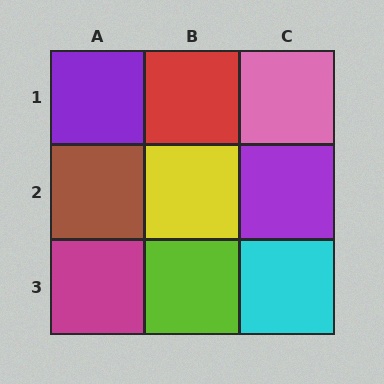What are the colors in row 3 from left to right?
Magenta, lime, cyan.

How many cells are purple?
2 cells are purple.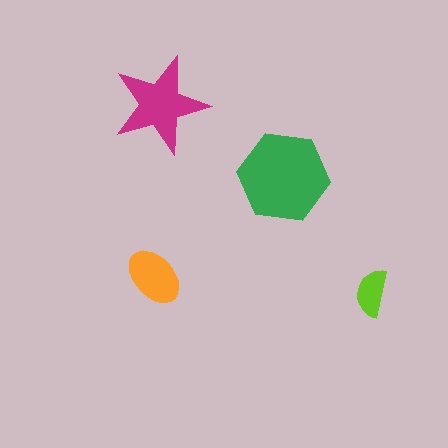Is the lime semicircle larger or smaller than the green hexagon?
Smaller.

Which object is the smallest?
The lime semicircle.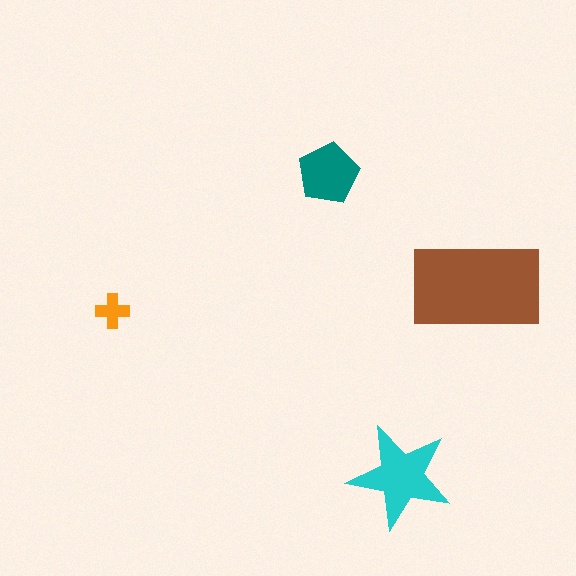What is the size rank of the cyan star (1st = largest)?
2nd.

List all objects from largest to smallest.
The brown rectangle, the cyan star, the teal pentagon, the orange cross.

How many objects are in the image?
There are 4 objects in the image.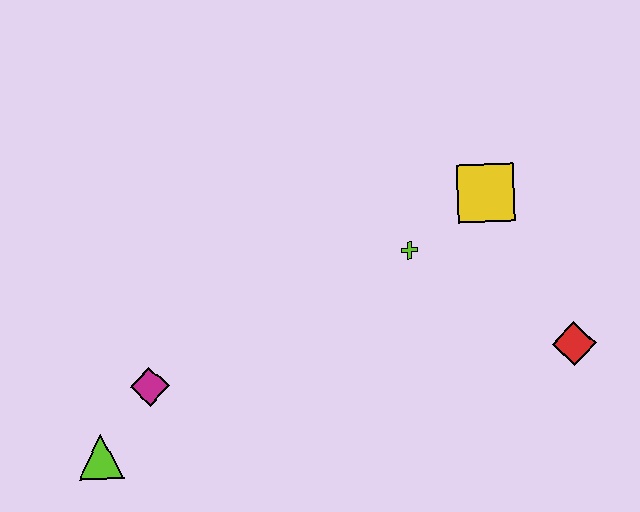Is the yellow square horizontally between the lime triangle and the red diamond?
Yes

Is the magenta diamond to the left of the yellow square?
Yes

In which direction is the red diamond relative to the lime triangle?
The red diamond is to the right of the lime triangle.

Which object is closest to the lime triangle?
The magenta diamond is closest to the lime triangle.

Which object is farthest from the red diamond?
The lime triangle is farthest from the red diamond.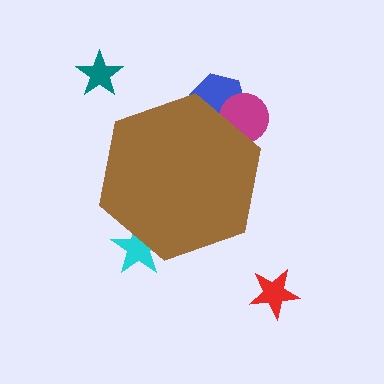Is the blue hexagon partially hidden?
Yes, the blue hexagon is partially hidden behind the brown hexagon.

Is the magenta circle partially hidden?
Yes, the magenta circle is partially hidden behind the brown hexagon.